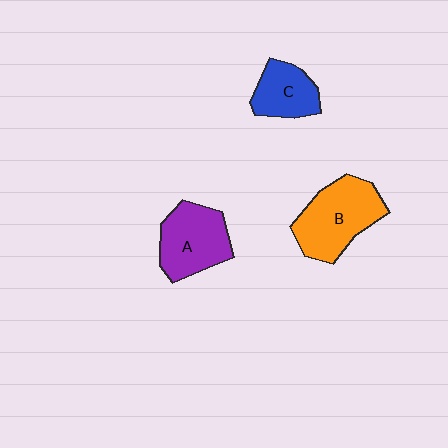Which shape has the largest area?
Shape B (orange).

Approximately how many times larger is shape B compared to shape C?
Approximately 1.7 times.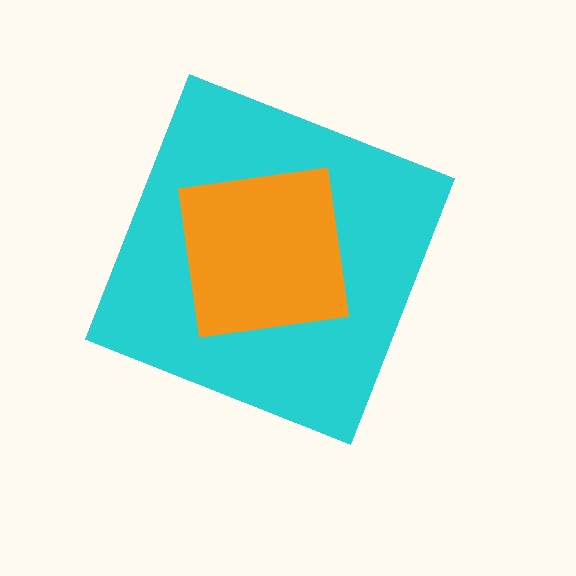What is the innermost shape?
The orange square.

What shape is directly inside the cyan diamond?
The orange square.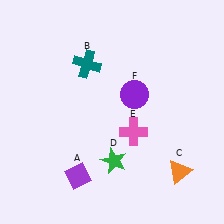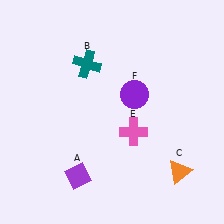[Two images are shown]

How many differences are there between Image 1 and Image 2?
There is 1 difference between the two images.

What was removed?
The green star (D) was removed in Image 2.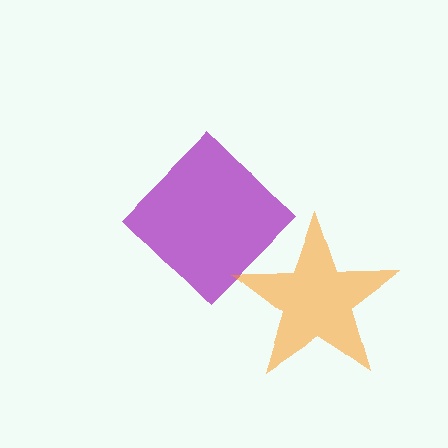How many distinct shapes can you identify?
There are 2 distinct shapes: a purple diamond, an orange star.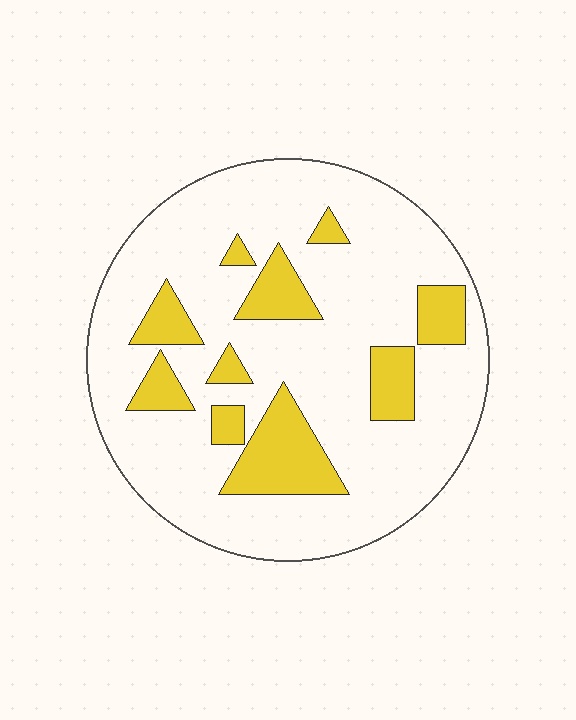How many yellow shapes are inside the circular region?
10.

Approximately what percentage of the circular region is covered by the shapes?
Approximately 20%.